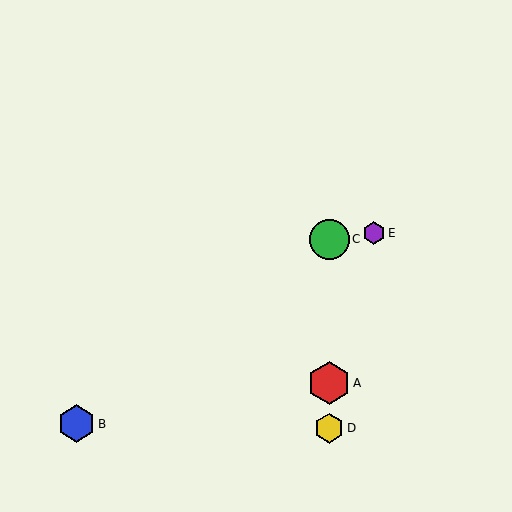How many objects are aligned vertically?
3 objects (A, C, D) are aligned vertically.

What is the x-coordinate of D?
Object D is at x≈329.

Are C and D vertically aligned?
Yes, both are at x≈329.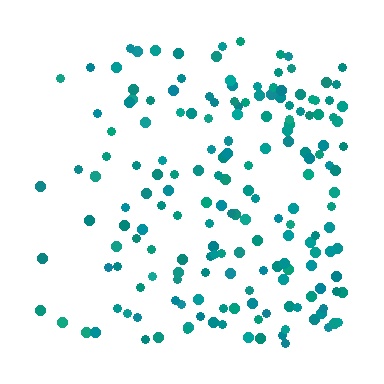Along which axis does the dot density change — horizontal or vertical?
Horizontal.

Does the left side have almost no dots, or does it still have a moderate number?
Still a moderate number, just noticeably fewer than the right.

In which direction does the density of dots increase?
From left to right, with the right side densest.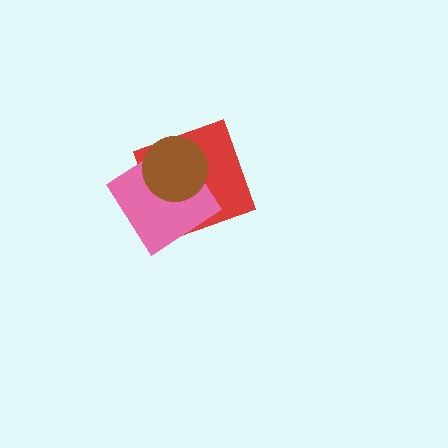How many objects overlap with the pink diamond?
2 objects overlap with the pink diamond.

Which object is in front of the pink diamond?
The brown circle is in front of the pink diamond.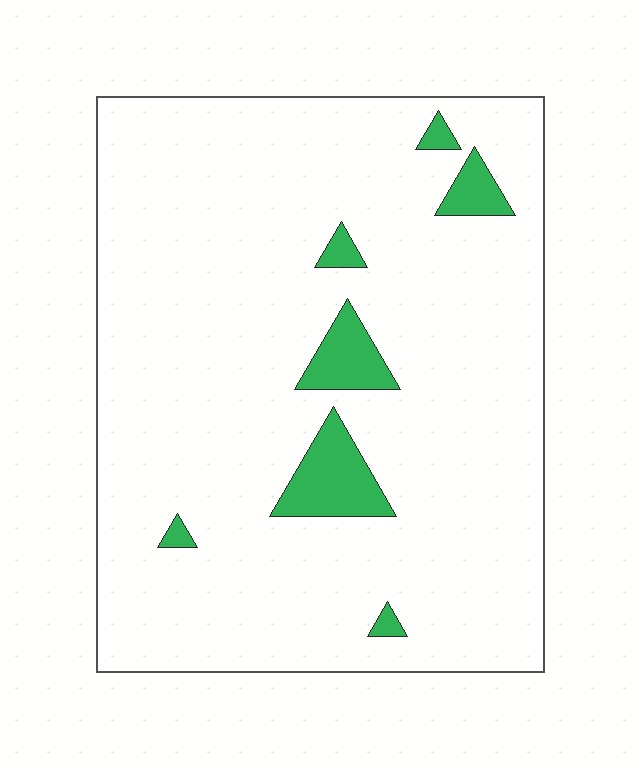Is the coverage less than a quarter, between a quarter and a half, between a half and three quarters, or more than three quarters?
Less than a quarter.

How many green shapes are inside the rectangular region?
7.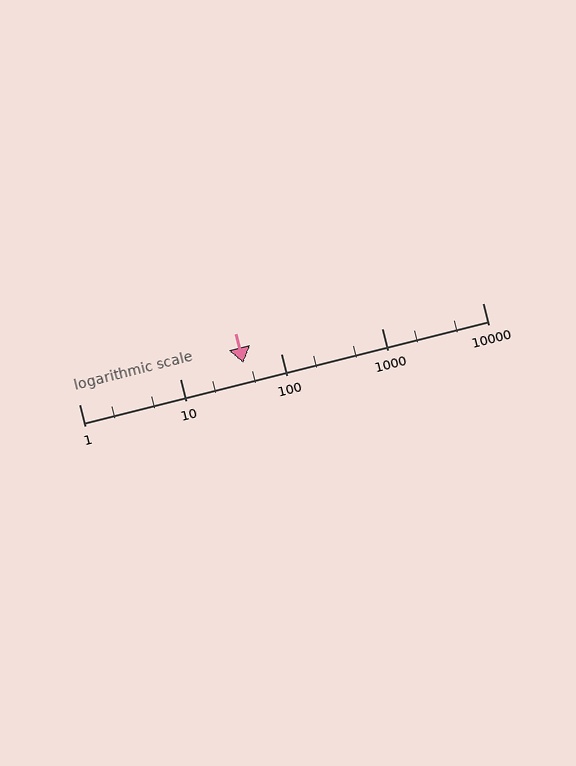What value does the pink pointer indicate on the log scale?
The pointer indicates approximately 43.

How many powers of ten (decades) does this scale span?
The scale spans 4 decades, from 1 to 10000.